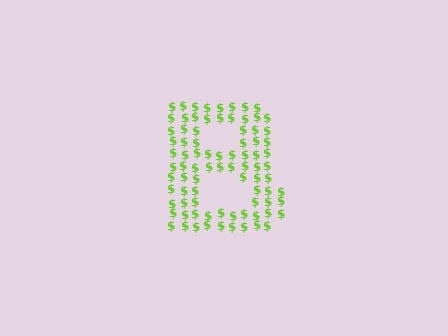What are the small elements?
The small elements are dollar signs.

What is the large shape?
The large shape is the letter B.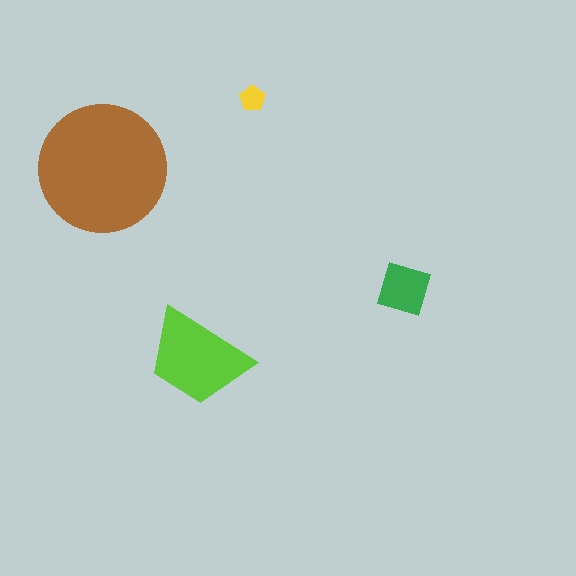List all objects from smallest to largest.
The yellow pentagon, the green square, the lime trapezoid, the brown circle.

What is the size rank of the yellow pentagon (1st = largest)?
4th.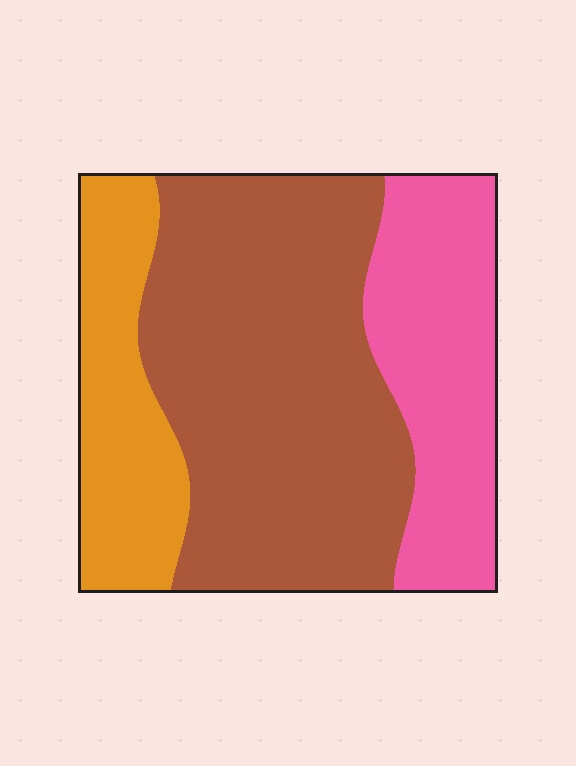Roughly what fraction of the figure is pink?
Pink covers roughly 25% of the figure.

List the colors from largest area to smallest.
From largest to smallest: brown, pink, orange.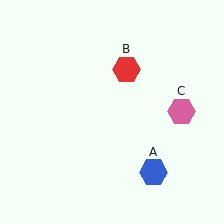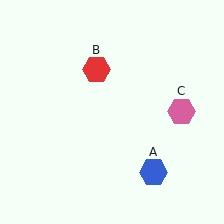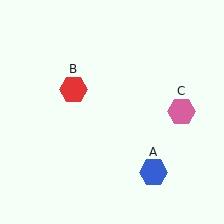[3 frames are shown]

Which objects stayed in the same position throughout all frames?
Blue hexagon (object A) and pink hexagon (object C) remained stationary.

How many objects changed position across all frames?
1 object changed position: red hexagon (object B).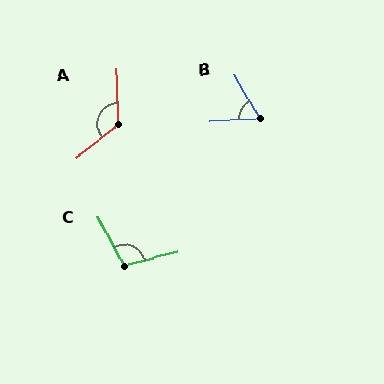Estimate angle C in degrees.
Approximately 103 degrees.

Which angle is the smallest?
B, at approximately 63 degrees.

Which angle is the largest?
A, at approximately 127 degrees.